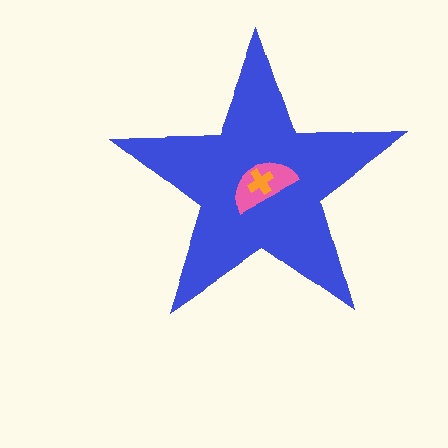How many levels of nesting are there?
3.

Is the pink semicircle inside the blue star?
Yes.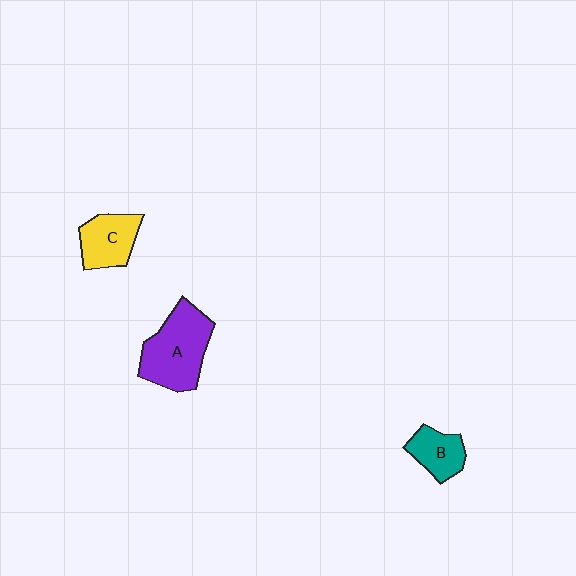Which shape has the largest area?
Shape A (purple).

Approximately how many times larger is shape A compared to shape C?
Approximately 1.6 times.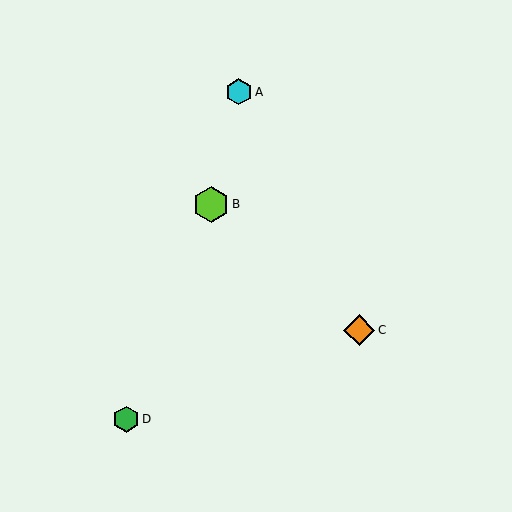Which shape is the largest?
The lime hexagon (labeled B) is the largest.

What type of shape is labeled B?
Shape B is a lime hexagon.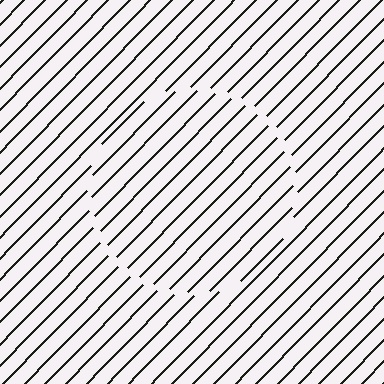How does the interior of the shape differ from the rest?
The interior of the shape contains the same grating, shifted by half a period — the contour is defined by the phase discontinuity where line-ends from the inner and outer gratings abut.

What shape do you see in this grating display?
An illusory circle. The interior of the shape contains the same grating, shifted by half a period — the contour is defined by the phase discontinuity where line-ends from the inner and outer gratings abut.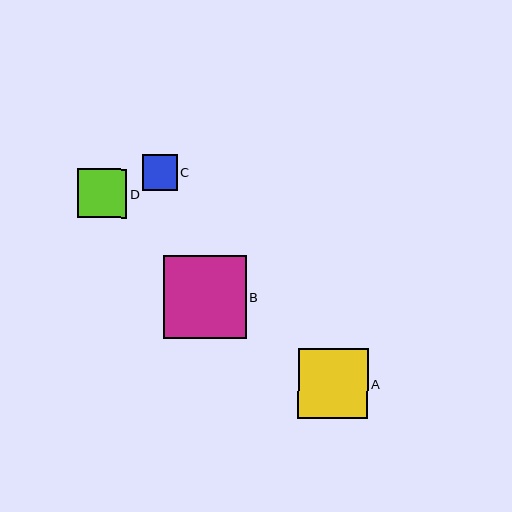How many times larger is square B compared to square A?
Square B is approximately 1.2 times the size of square A.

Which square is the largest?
Square B is the largest with a size of approximately 83 pixels.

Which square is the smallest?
Square C is the smallest with a size of approximately 35 pixels.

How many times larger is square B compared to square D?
Square B is approximately 1.7 times the size of square D.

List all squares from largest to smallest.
From largest to smallest: B, A, D, C.